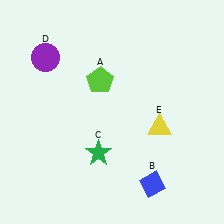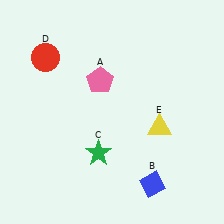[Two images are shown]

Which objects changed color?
A changed from lime to pink. D changed from purple to red.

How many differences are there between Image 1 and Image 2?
There are 2 differences between the two images.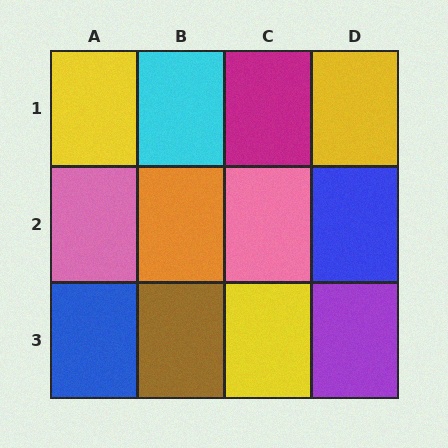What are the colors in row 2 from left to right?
Pink, orange, pink, blue.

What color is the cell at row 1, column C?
Magenta.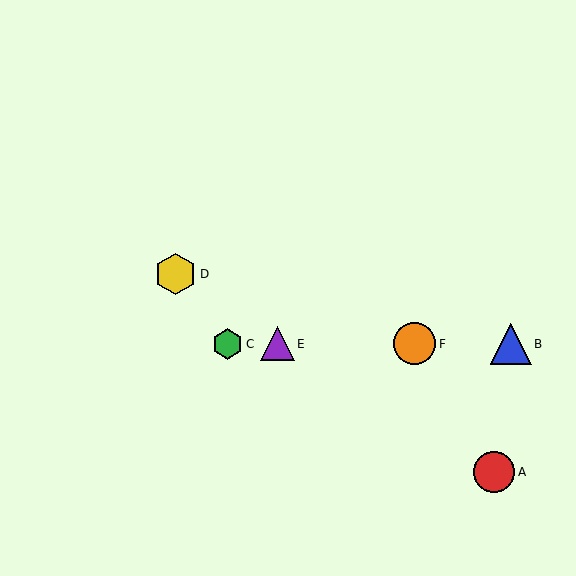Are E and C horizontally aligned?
Yes, both are at y≈344.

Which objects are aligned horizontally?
Objects B, C, E, F are aligned horizontally.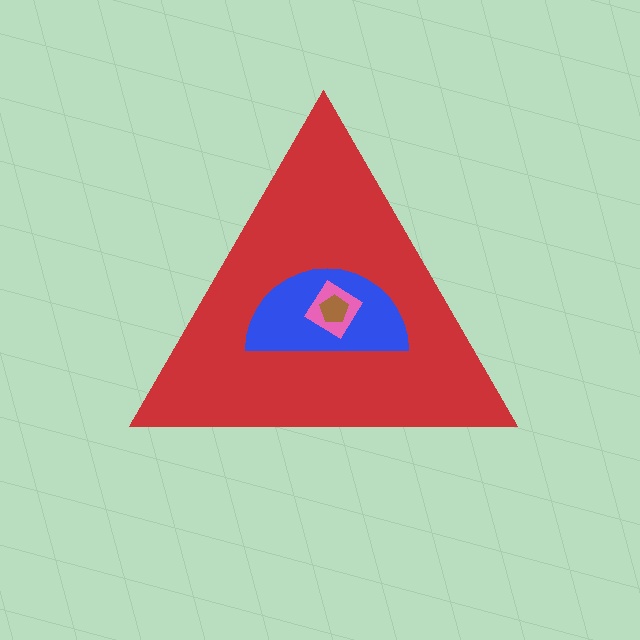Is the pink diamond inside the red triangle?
Yes.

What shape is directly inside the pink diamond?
The brown pentagon.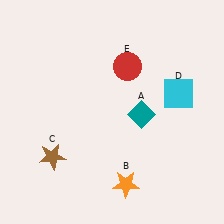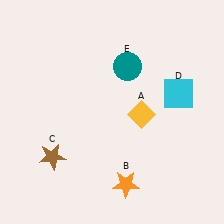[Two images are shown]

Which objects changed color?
A changed from teal to yellow. E changed from red to teal.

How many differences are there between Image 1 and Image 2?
There are 2 differences between the two images.